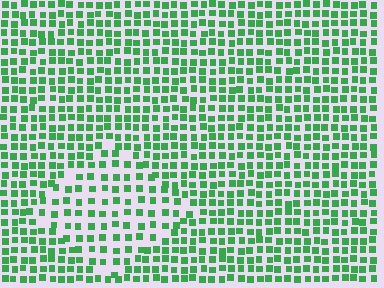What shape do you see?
I see a diamond.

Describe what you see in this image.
The image contains small green elements arranged at two different densities. A diamond-shaped region is visible where the elements are less densely packed than the surrounding area.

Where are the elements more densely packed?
The elements are more densely packed outside the diamond boundary.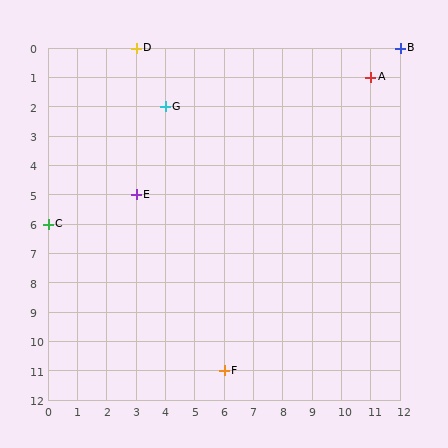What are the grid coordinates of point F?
Point F is at grid coordinates (6, 11).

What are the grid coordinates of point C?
Point C is at grid coordinates (0, 6).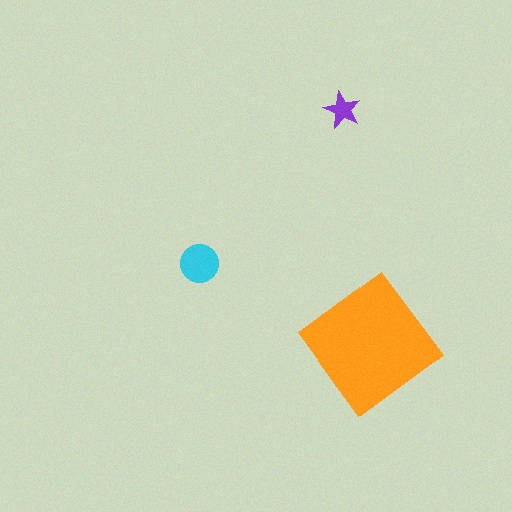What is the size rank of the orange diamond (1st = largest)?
1st.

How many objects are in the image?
There are 3 objects in the image.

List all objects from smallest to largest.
The purple star, the cyan circle, the orange diamond.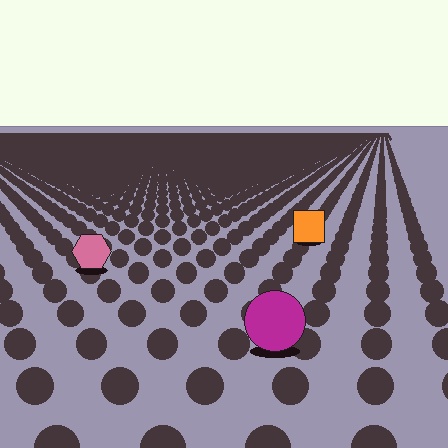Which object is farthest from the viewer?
The orange square is farthest from the viewer. It appears smaller and the ground texture around it is denser.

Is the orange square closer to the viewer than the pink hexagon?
No. The pink hexagon is closer — you can tell from the texture gradient: the ground texture is coarser near it.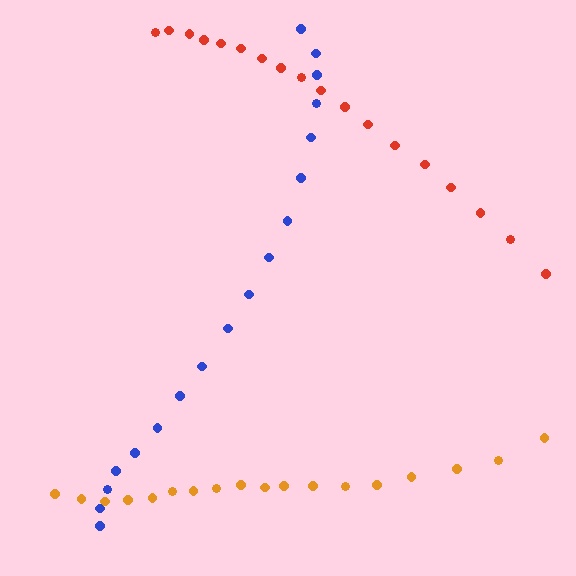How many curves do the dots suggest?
There are 3 distinct paths.